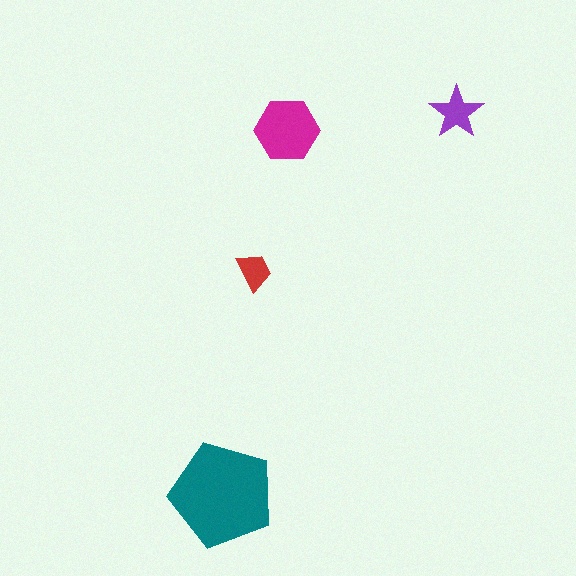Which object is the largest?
The teal pentagon.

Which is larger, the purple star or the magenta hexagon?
The magenta hexagon.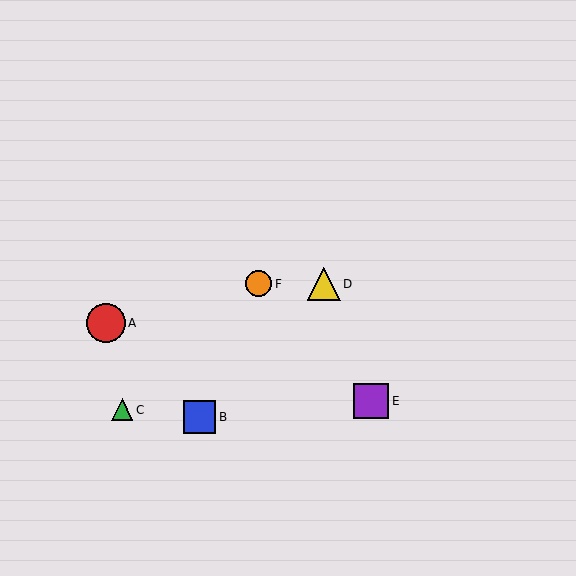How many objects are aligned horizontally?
2 objects (D, F) are aligned horizontally.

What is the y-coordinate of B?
Object B is at y≈417.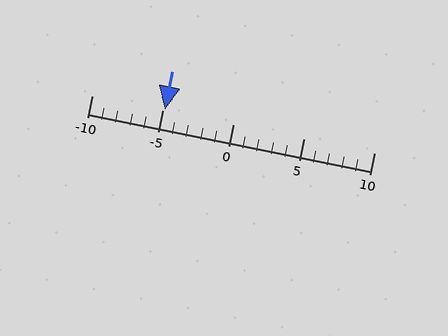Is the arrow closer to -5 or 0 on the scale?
The arrow is closer to -5.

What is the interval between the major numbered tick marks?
The major tick marks are spaced 5 units apart.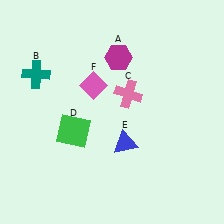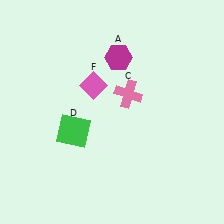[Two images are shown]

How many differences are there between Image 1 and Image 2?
There are 2 differences between the two images.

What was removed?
The blue triangle (E), the teal cross (B) were removed in Image 2.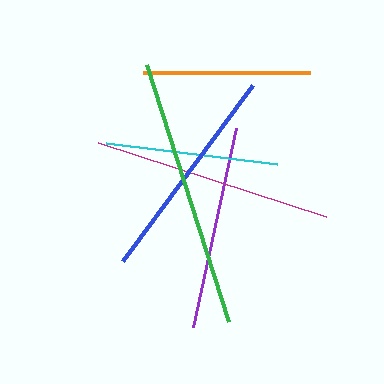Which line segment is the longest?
The green line is the longest at approximately 270 pixels.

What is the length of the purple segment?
The purple segment is approximately 204 pixels long.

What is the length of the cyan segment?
The cyan segment is approximately 172 pixels long.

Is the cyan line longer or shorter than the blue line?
The blue line is longer than the cyan line.